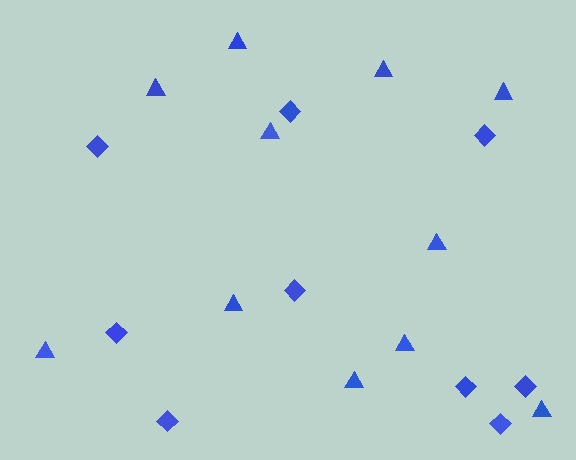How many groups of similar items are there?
There are 2 groups: one group of triangles (11) and one group of diamonds (9).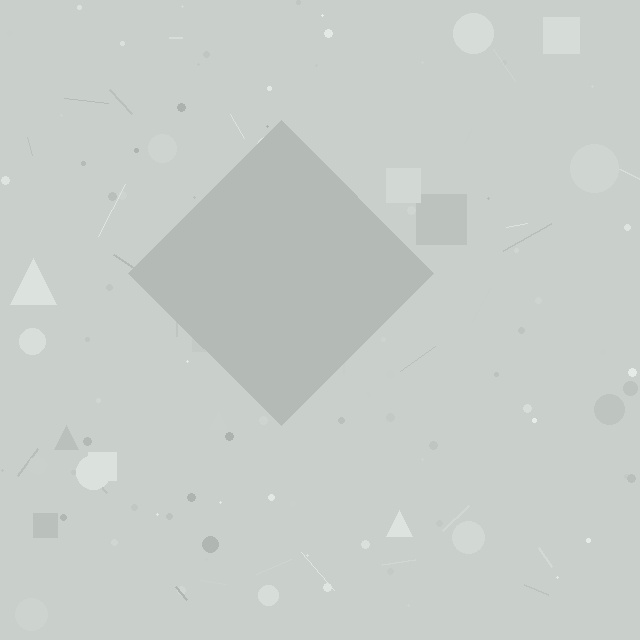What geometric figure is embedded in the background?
A diamond is embedded in the background.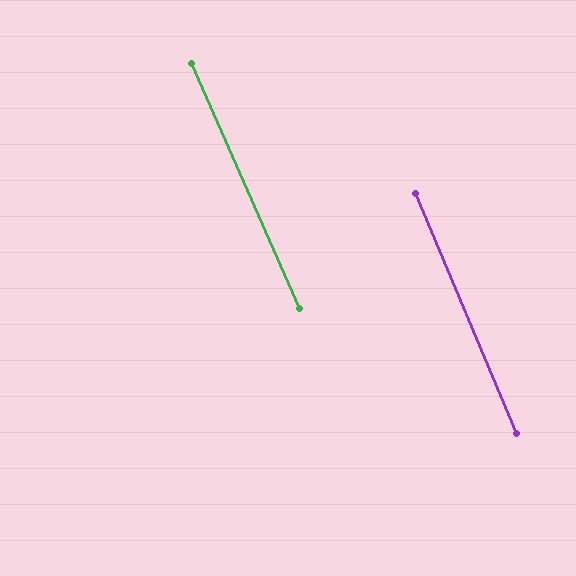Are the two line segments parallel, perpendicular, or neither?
Parallel — their directions differ by only 0.9°.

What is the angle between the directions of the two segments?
Approximately 1 degree.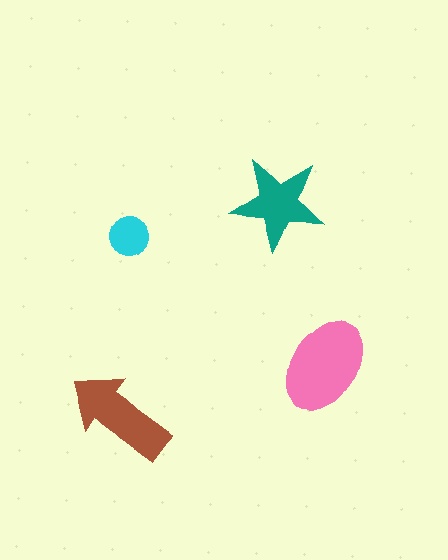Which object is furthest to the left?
The brown arrow is leftmost.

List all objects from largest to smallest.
The pink ellipse, the brown arrow, the teal star, the cyan circle.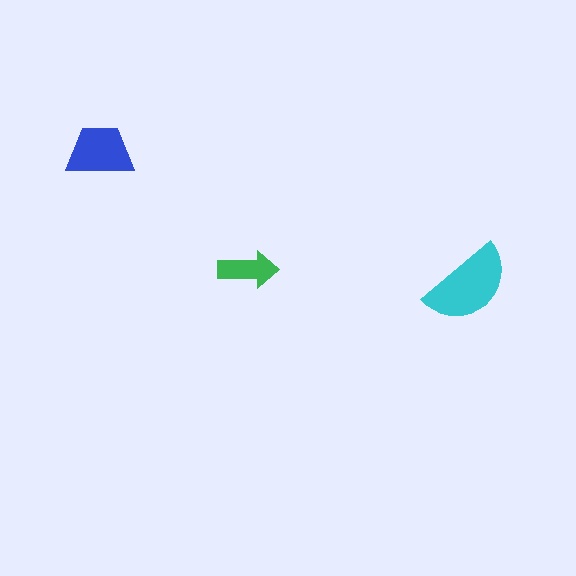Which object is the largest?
The cyan semicircle.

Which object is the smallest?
The green arrow.